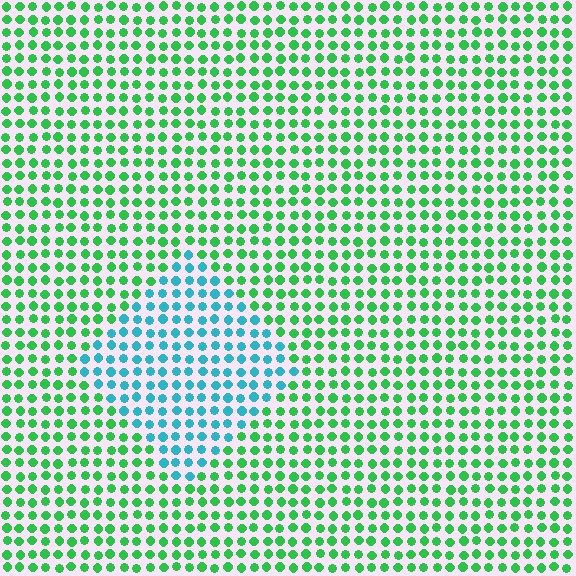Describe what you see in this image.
The image is filled with small green elements in a uniform arrangement. A diamond-shaped region is visible where the elements are tinted to a slightly different hue, forming a subtle color boundary.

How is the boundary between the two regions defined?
The boundary is defined purely by a slight shift in hue (about 54 degrees). Spacing, size, and orientation are identical on both sides.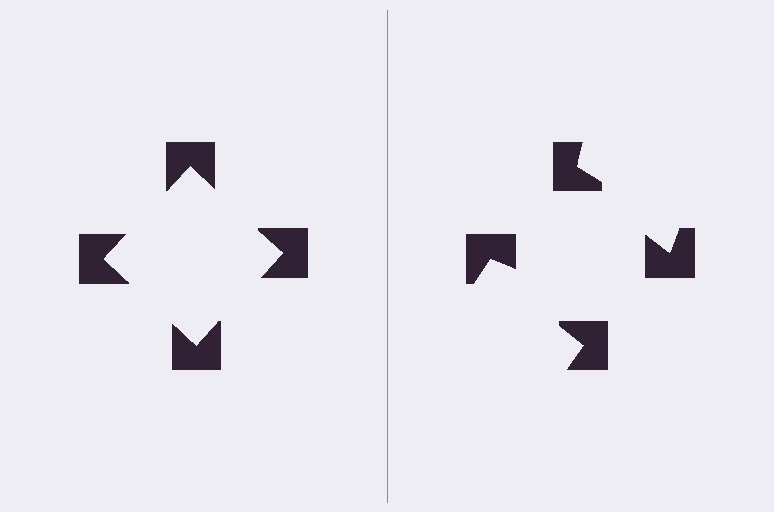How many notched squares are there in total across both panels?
8 — 4 on each side.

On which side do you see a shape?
An illusory square appears on the left side. On the right side the wedge cuts are rotated, so no coherent shape forms.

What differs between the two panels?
The notched squares are positioned identically on both sides; only the wedge orientations differ. On the left they align to a square; on the right they are misaligned.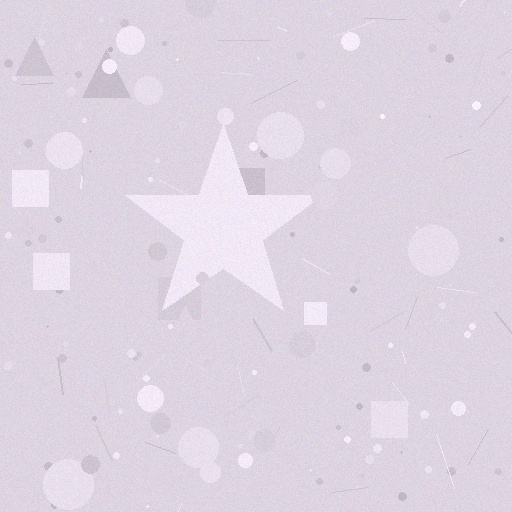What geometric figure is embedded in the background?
A star is embedded in the background.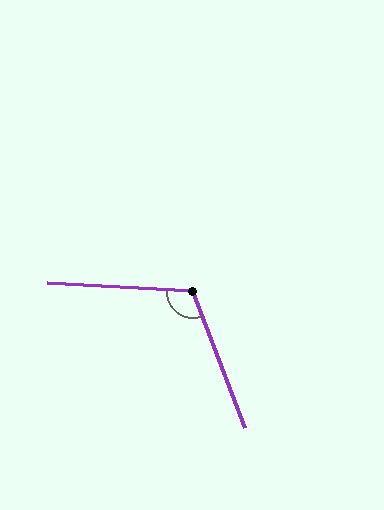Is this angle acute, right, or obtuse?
It is obtuse.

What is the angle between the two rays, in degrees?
Approximately 114 degrees.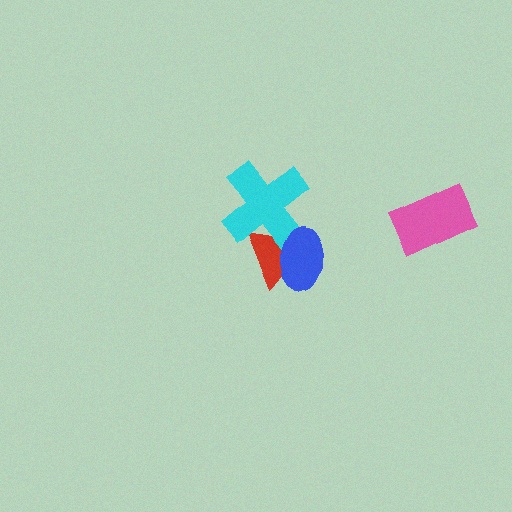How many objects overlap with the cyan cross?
2 objects overlap with the cyan cross.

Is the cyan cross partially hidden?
Yes, it is partially covered by another shape.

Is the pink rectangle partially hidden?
No, no other shape covers it.